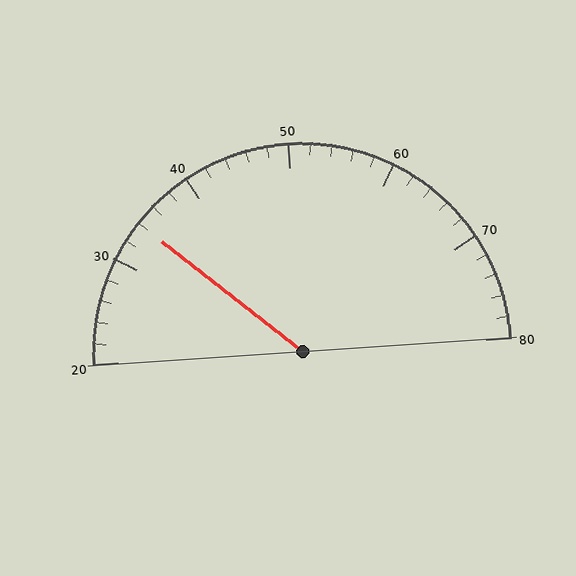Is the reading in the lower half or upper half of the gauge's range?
The reading is in the lower half of the range (20 to 80).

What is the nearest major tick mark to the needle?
The nearest major tick mark is 30.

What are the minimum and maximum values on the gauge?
The gauge ranges from 20 to 80.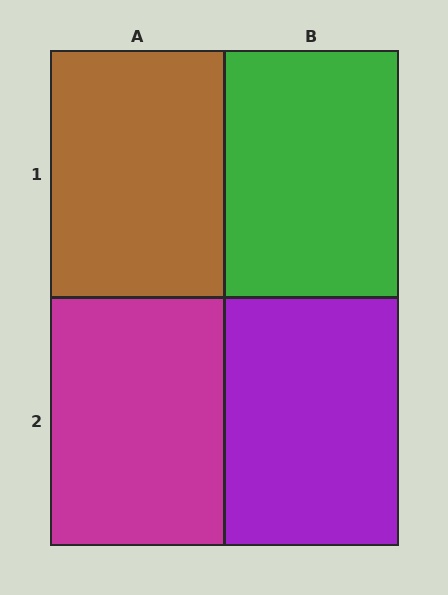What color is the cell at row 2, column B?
Purple.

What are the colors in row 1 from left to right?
Brown, green.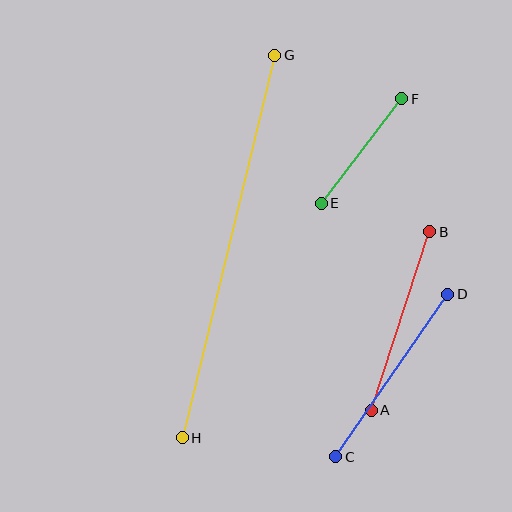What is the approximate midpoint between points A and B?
The midpoint is at approximately (401, 321) pixels.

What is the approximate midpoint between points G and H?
The midpoint is at approximately (229, 246) pixels.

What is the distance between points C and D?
The distance is approximately 197 pixels.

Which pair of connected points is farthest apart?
Points G and H are farthest apart.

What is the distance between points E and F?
The distance is approximately 132 pixels.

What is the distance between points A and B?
The distance is approximately 188 pixels.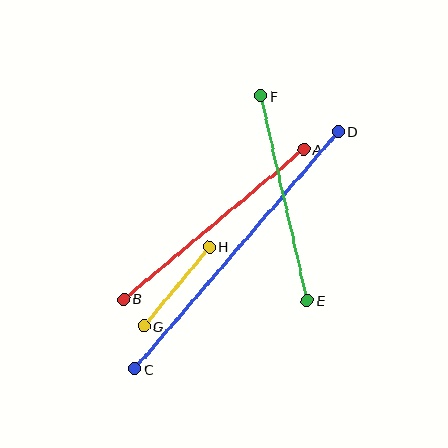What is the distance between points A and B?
The distance is approximately 235 pixels.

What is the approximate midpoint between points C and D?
The midpoint is at approximately (237, 250) pixels.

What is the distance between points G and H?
The distance is approximately 103 pixels.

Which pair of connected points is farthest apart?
Points C and D are farthest apart.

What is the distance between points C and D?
The distance is approximately 313 pixels.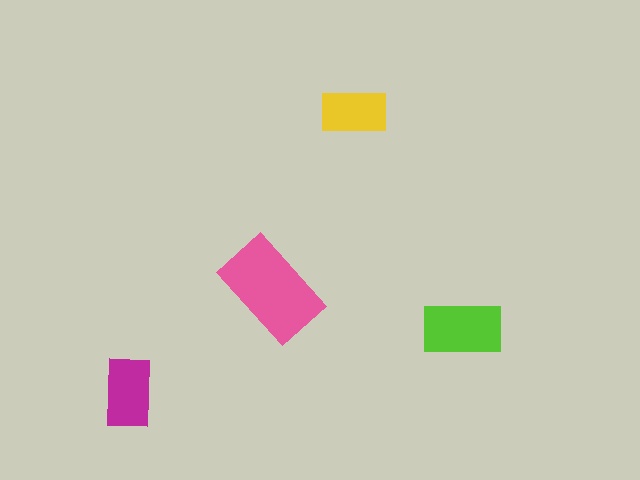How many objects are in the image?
There are 4 objects in the image.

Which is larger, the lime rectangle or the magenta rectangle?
The lime one.